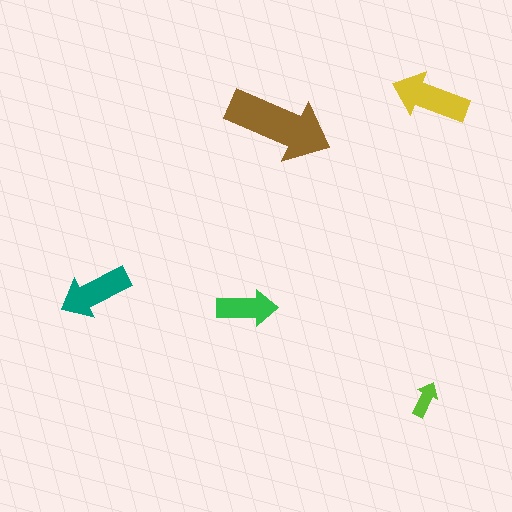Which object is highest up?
The yellow arrow is topmost.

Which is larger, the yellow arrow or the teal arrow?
The yellow one.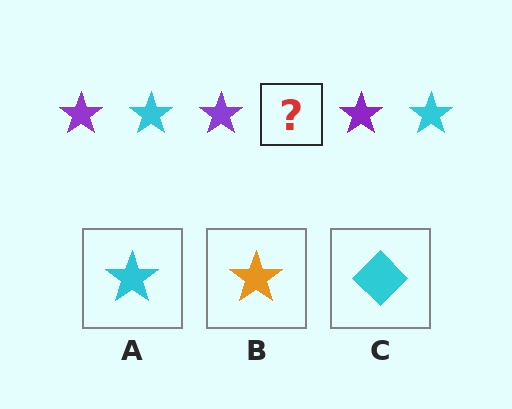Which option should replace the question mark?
Option A.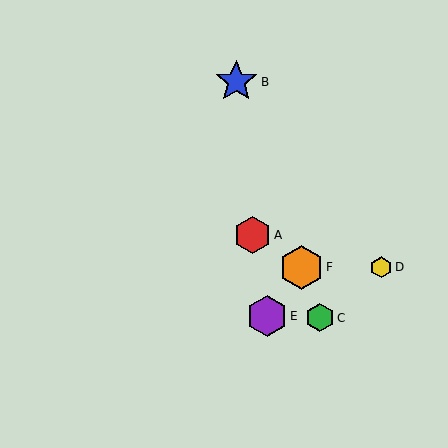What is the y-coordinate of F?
Object F is at y≈267.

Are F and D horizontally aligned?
Yes, both are at y≈267.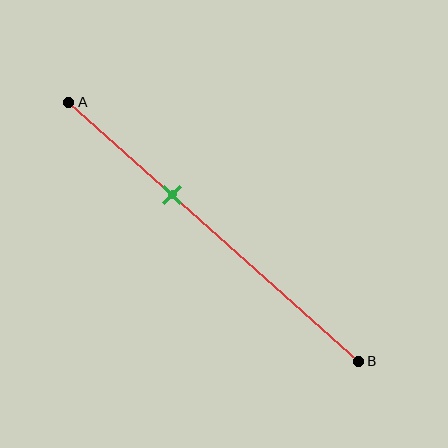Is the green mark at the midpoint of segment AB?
No, the mark is at about 35% from A, not at the 50% midpoint.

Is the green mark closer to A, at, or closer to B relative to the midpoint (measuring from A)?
The green mark is closer to point A than the midpoint of segment AB.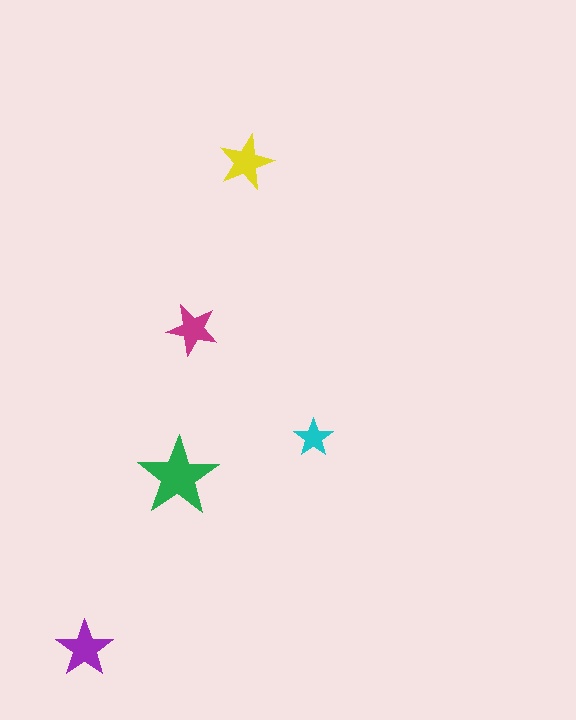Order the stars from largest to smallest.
the green one, the purple one, the yellow one, the magenta one, the cyan one.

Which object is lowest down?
The purple star is bottommost.